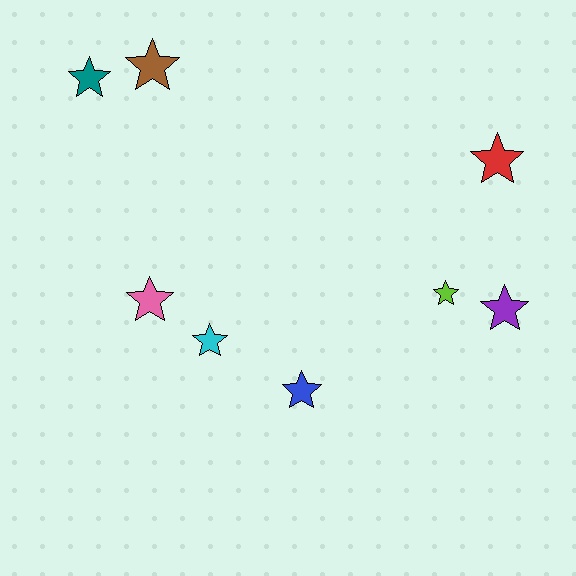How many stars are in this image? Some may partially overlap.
There are 8 stars.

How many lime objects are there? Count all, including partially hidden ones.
There is 1 lime object.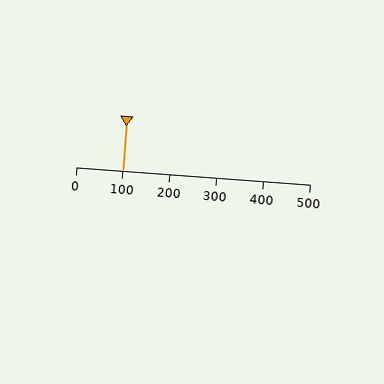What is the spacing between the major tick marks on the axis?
The major ticks are spaced 100 apart.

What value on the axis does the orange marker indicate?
The marker indicates approximately 100.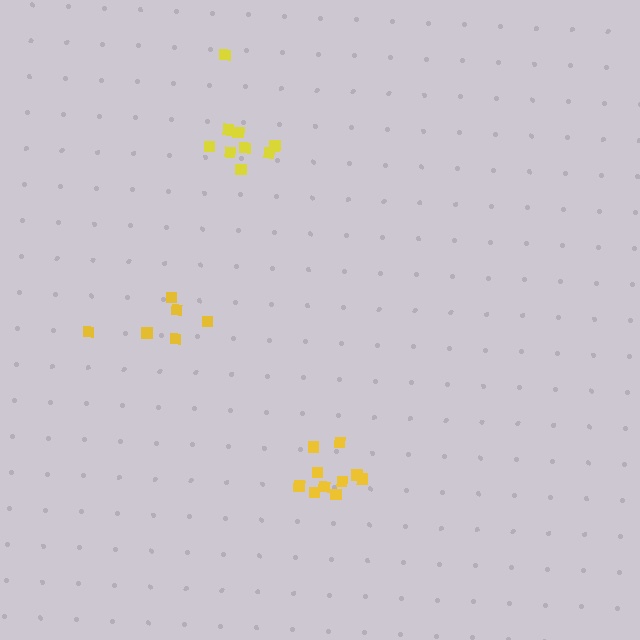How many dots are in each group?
Group 1: 10 dots, Group 2: 6 dots, Group 3: 10 dots (26 total).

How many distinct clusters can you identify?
There are 3 distinct clusters.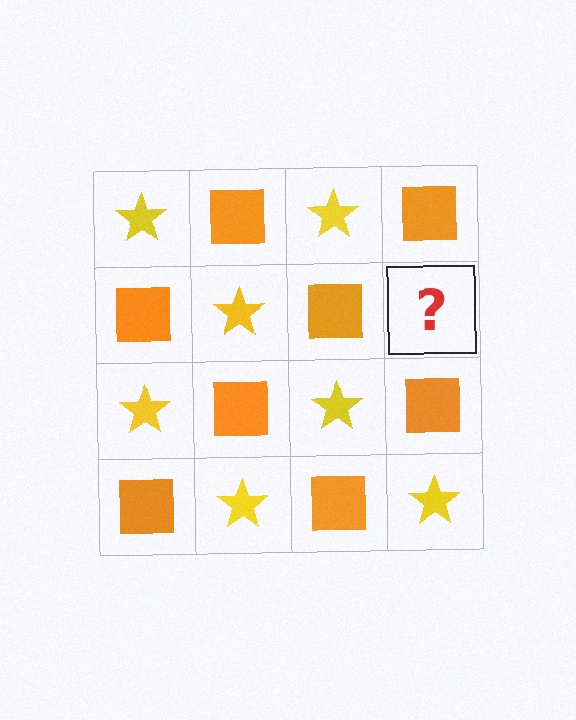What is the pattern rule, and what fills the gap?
The rule is that it alternates yellow star and orange square in a checkerboard pattern. The gap should be filled with a yellow star.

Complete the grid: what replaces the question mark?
The question mark should be replaced with a yellow star.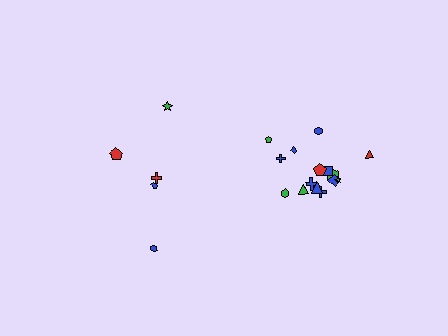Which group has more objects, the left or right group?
The right group.